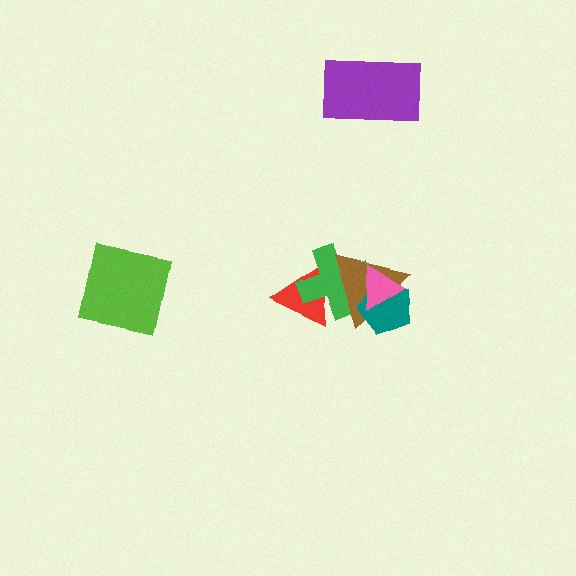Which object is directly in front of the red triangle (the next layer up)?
The green cross is directly in front of the red triangle.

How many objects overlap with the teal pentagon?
3 objects overlap with the teal pentagon.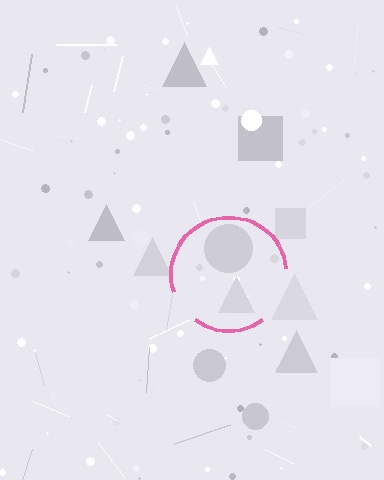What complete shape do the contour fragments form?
The contour fragments form a circle.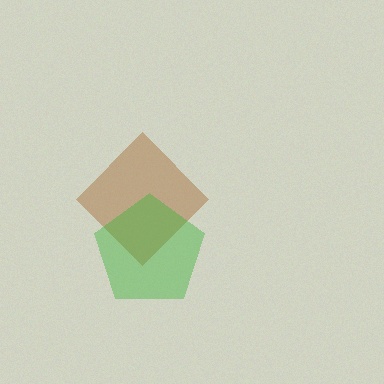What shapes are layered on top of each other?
The layered shapes are: a brown diamond, a green pentagon.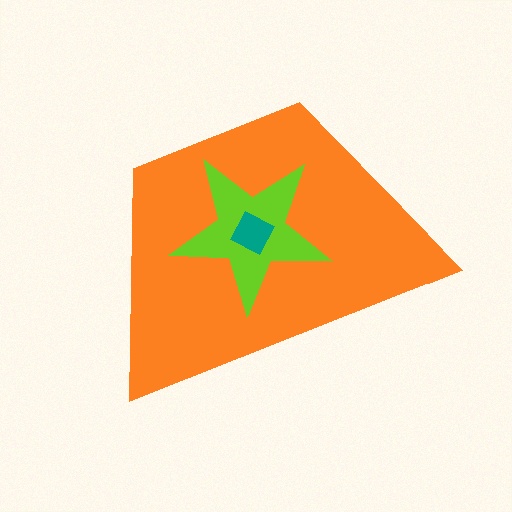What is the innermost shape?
The teal diamond.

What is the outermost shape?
The orange trapezoid.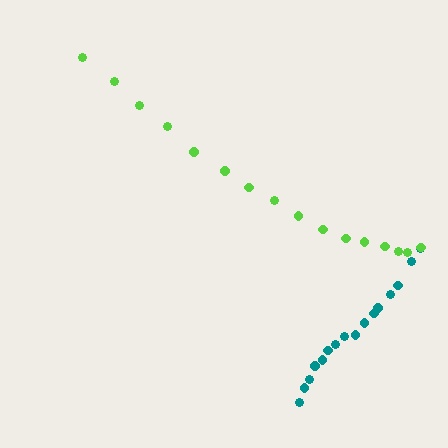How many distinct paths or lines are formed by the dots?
There are 2 distinct paths.